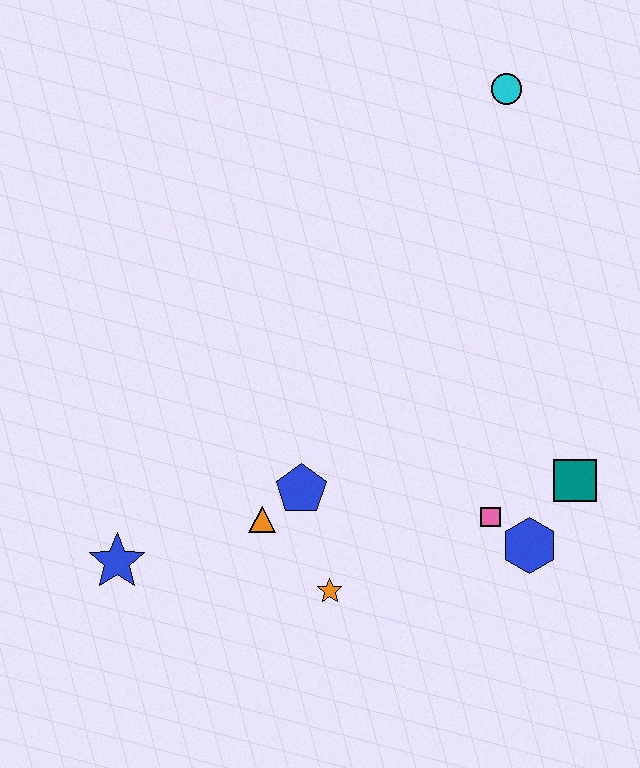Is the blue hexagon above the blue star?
Yes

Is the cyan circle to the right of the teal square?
No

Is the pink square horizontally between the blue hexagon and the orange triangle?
Yes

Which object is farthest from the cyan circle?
The blue star is farthest from the cyan circle.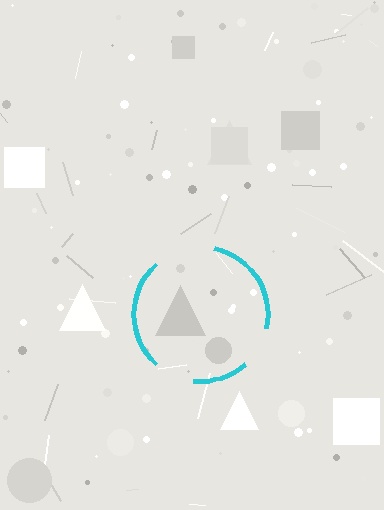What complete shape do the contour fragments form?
The contour fragments form a circle.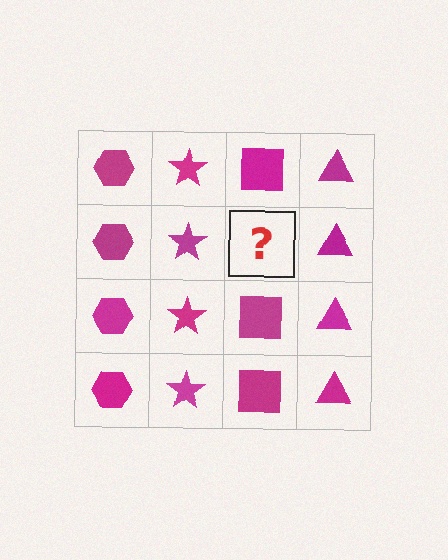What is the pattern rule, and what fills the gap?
The rule is that each column has a consistent shape. The gap should be filled with a magenta square.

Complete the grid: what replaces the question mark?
The question mark should be replaced with a magenta square.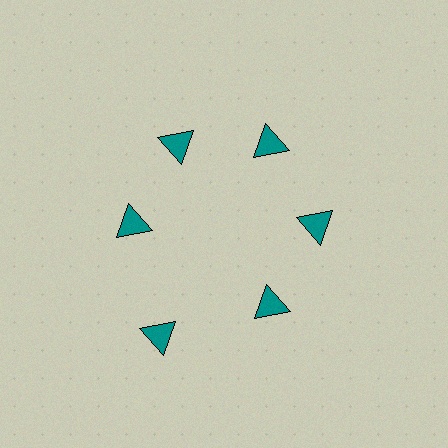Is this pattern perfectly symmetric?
No. The 6 teal triangles are arranged in a ring, but one element near the 7 o'clock position is pushed outward from the center, breaking the 6-fold rotational symmetry.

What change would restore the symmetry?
The symmetry would be restored by moving it inward, back onto the ring so that all 6 triangles sit at equal angles and equal distance from the center.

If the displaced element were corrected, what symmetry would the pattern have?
It would have 6-fold rotational symmetry — the pattern would map onto itself every 60 degrees.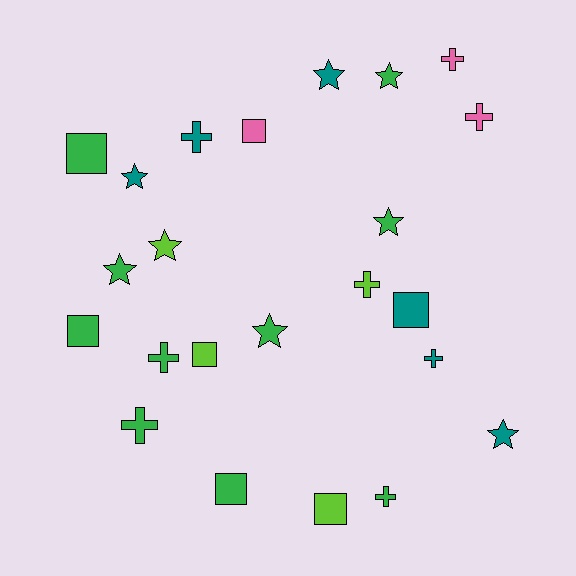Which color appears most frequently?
Green, with 10 objects.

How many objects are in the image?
There are 23 objects.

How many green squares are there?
There are 3 green squares.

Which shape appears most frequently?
Cross, with 8 objects.